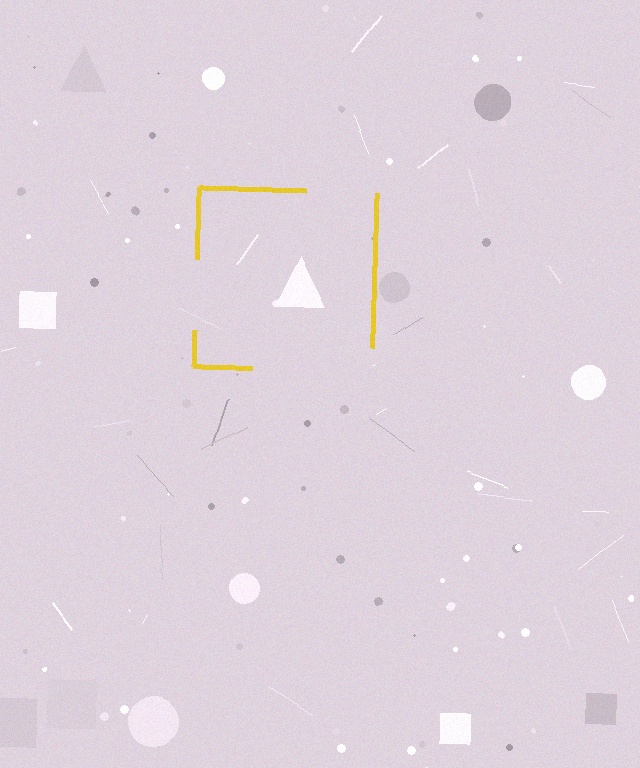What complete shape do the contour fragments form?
The contour fragments form a square.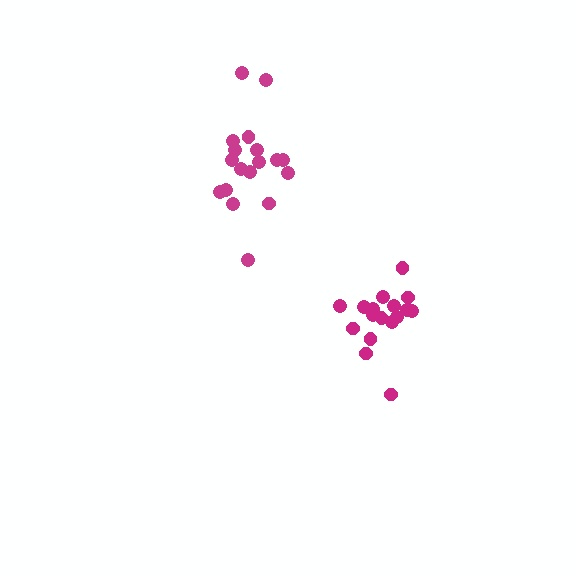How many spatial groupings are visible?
There are 2 spatial groupings.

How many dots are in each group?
Group 1: 17 dots, Group 2: 18 dots (35 total).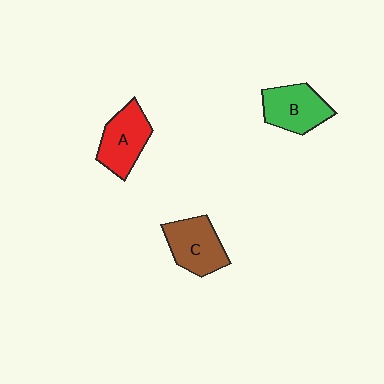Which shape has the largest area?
Shape C (brown).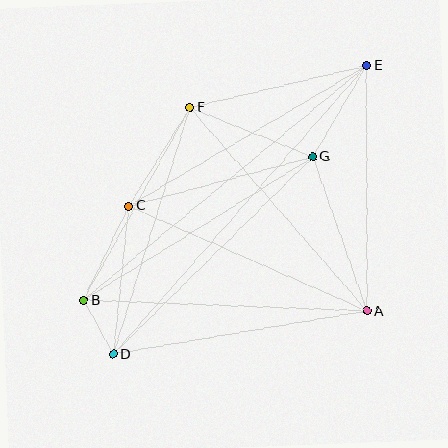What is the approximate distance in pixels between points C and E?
The distance between C and E is approximately 276 pixels.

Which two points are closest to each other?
Points B and D are closest to each other.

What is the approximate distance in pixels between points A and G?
The distance between A and G is approximately 164 pixels.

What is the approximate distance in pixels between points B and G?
The distance between B and G is approximately 270 pixels.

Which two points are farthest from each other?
Points D and E are farthest from each other.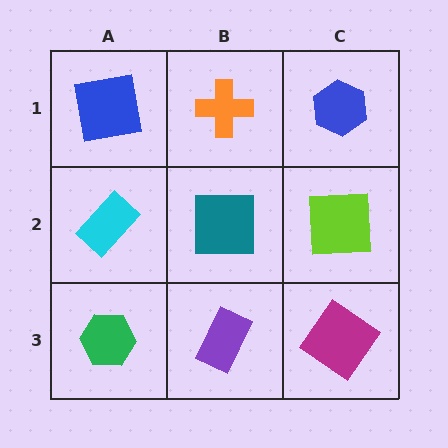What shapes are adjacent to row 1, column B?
A teal square (row 2, column B), a blue square (row 1, column A), a blue hexagon (row 1, column C).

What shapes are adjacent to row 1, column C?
A lime square (row 2, column C), an orange cross (row 1, column B).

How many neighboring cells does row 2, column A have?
3.